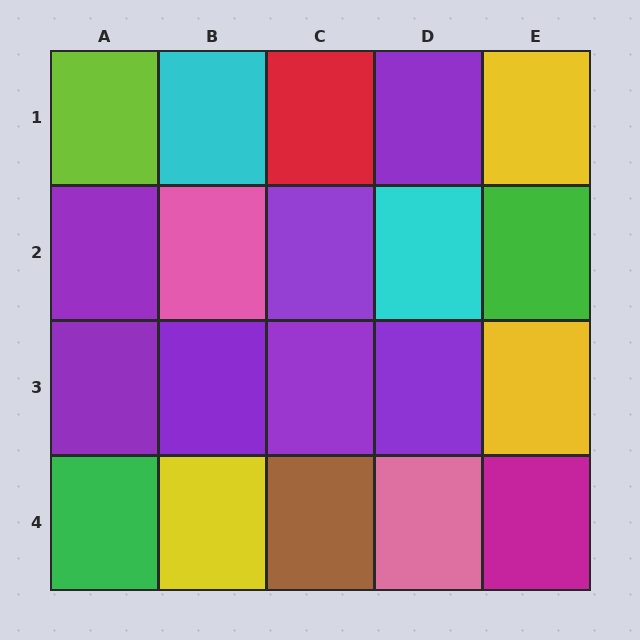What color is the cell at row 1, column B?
Cyan.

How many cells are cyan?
2 cells are cyan.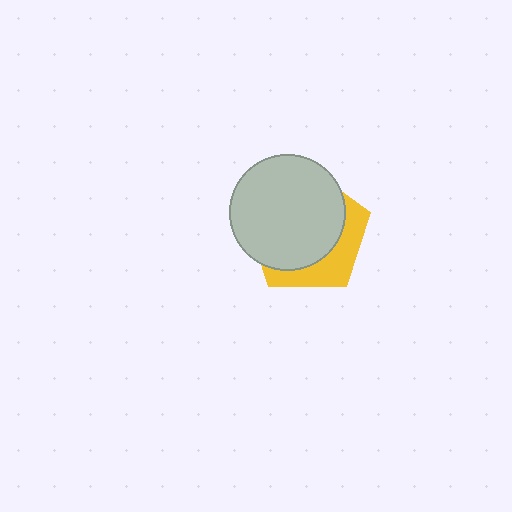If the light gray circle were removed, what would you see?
You would see the complete yellow pentagon.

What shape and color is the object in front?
The object in front is a light gray circle.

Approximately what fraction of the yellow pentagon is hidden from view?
Roughly 69% of the yellow pentagon is hidden behind the light gray circle.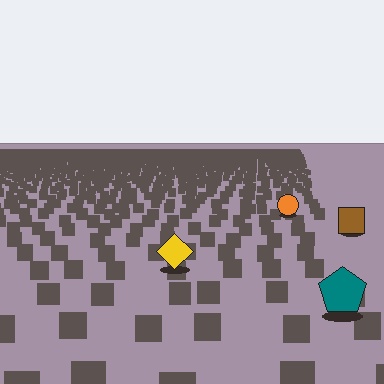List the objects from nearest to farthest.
From nearest to farthest: the teal pentagon, the yellow diamond, the brown square, the orange circle.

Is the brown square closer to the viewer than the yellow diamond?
No. The yellow diamond is closer — you can tell from the texture gradient: the ground texture is coarser near it.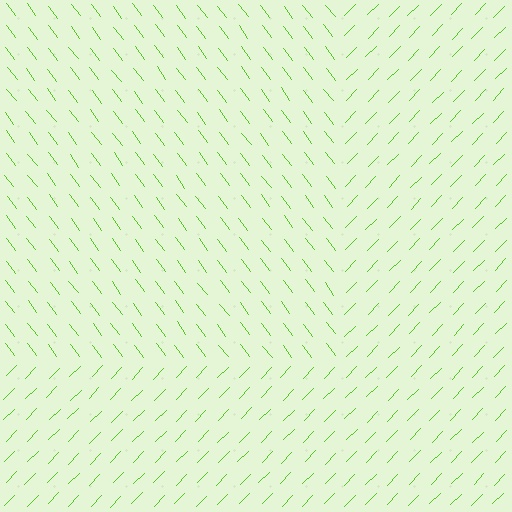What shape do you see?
I see a rectangle.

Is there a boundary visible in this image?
Yes, there is a texture boundary formed by a change in line orientation.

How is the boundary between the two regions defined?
The boundary is defined purely by a change in line orientation (approximately 81 degrees difference). All lines are the same color and thickness.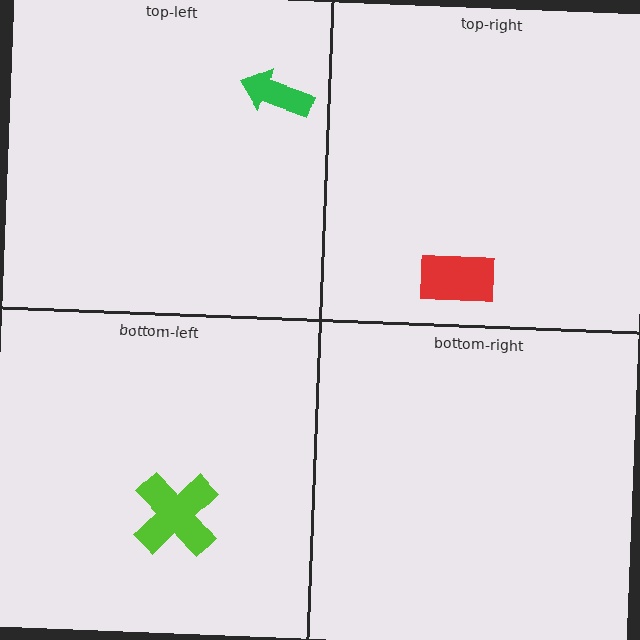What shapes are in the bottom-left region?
The lime cross.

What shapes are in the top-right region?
The red rectangle.